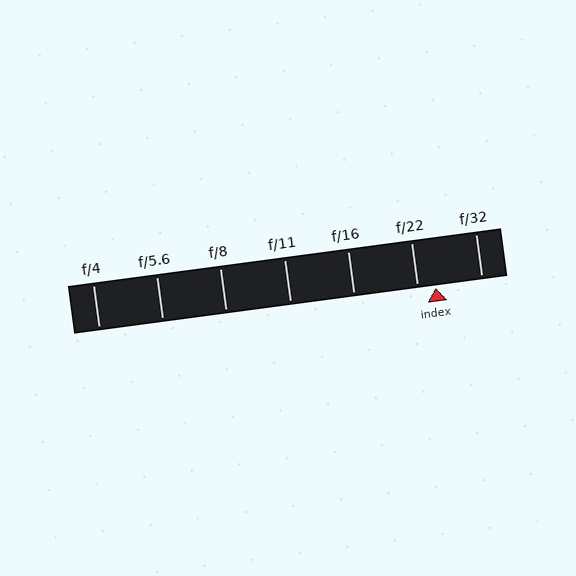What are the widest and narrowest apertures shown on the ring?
The widest aperture shown is f/4 and the narrowest is f/32.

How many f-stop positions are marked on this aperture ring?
There are 7 f-stop positions marked.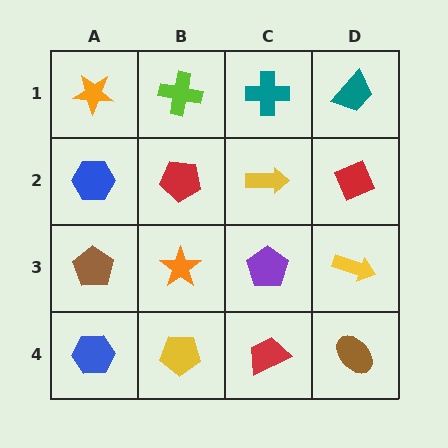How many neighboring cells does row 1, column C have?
3.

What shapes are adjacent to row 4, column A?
A brown pentagon (row 3, column A), a yellow pentagon (row 4, column B).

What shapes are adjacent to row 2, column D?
A teal trapezoid (row 1, column D), a yellow arrow (row 3, column D), a yellow arrow (row 2, column C).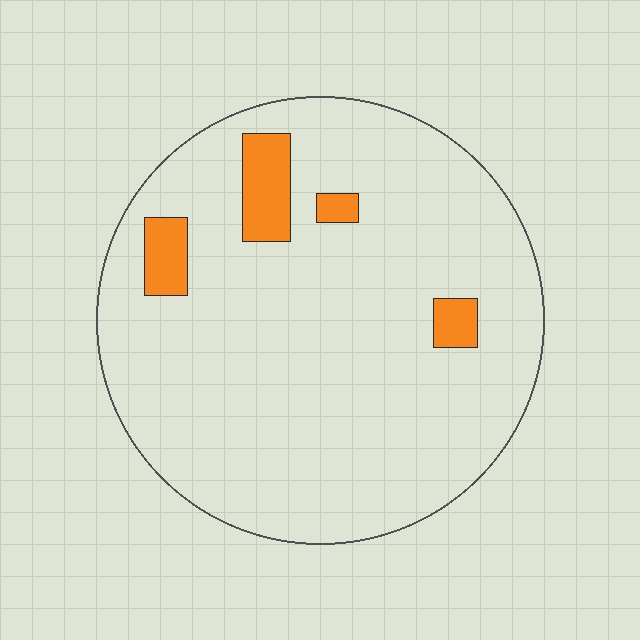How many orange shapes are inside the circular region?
4.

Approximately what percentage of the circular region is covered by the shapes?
Approximately 10%.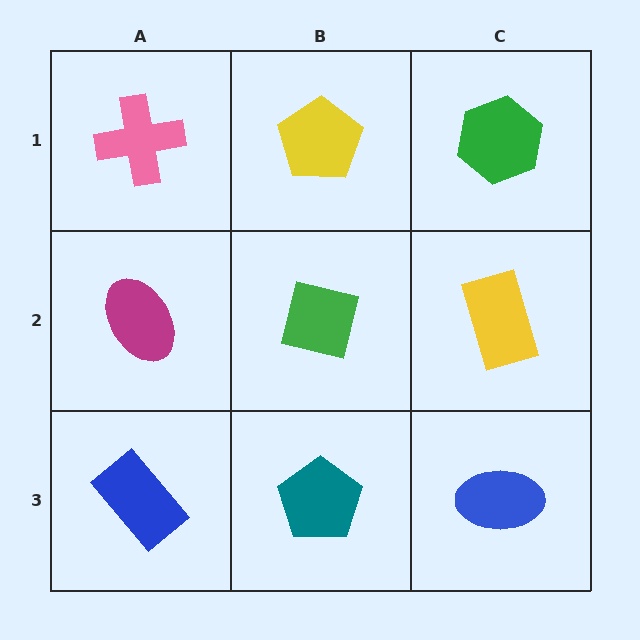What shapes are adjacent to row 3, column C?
A yellow rectangle (row 2, column C), a teal pentagon (row 3, column B).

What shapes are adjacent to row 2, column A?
A pink cross (row 1, column A), a blue rectangle (row 3, column A), a green square (row 2, column B).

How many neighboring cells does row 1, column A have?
2.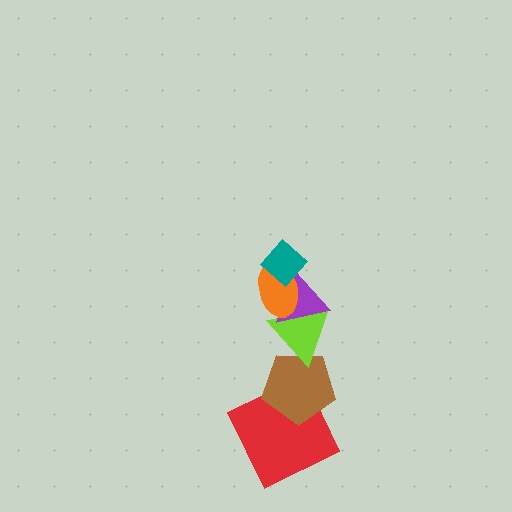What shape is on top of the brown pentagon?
The lime triangle is on top of the brown pentagon.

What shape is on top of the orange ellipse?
The teal diamond is on top of the orange ellipse.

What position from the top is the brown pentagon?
The brown pentagon is 5th from the top.